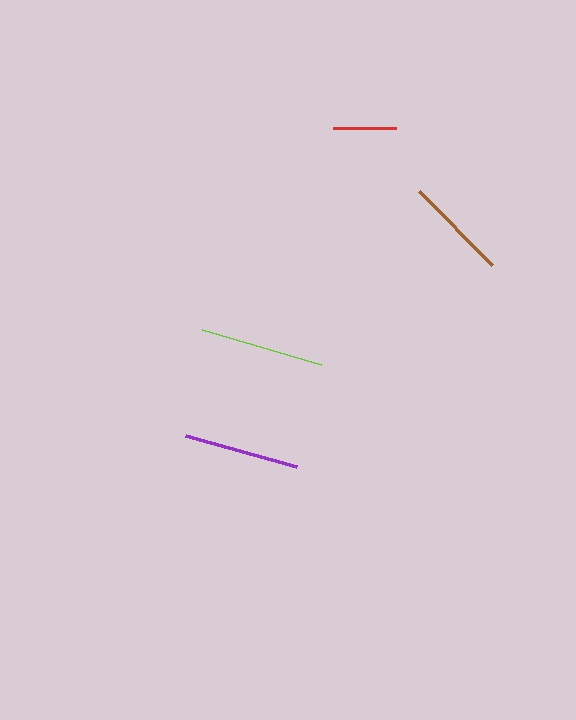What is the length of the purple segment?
The purple segment is approximately 115 pixels long.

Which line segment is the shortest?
The red line is the shortest at approximately 64 pixels.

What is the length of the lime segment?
The lime segment is approximately 125 pixels long.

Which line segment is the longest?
The lime line is the longest at approximately 125 pixels.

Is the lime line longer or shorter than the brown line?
The lime line is longer than the brown line.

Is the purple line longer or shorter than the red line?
The purple line is longer than the red line.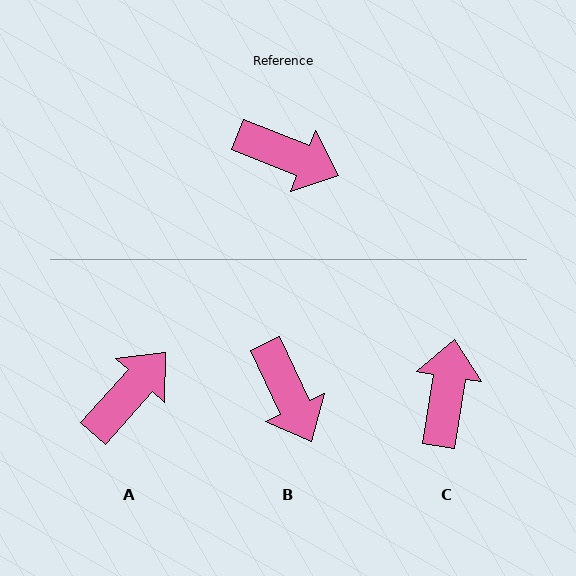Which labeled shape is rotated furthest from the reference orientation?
C, about 103 degrees away.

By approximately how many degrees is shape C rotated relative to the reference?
Approximately 103 degrees counter-clockwise.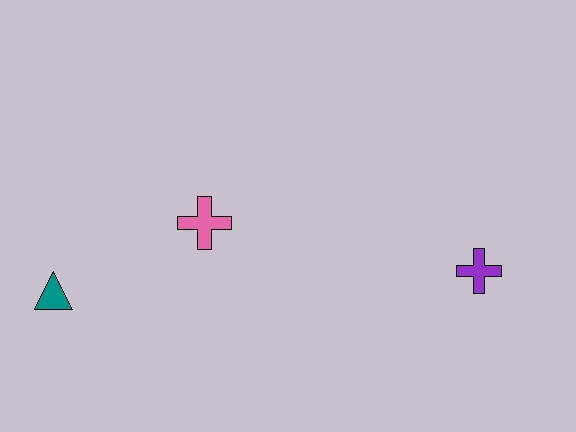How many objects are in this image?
There are 3 objects.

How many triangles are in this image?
There is 1 triangle.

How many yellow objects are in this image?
There are no yellow objects.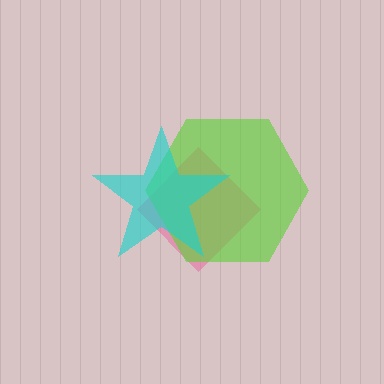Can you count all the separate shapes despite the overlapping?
Yes, there are 3 separate shapes.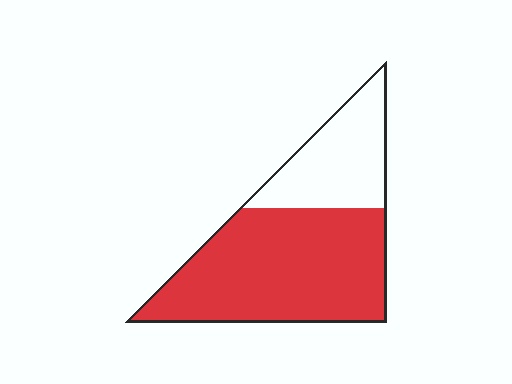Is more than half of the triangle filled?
Yes.